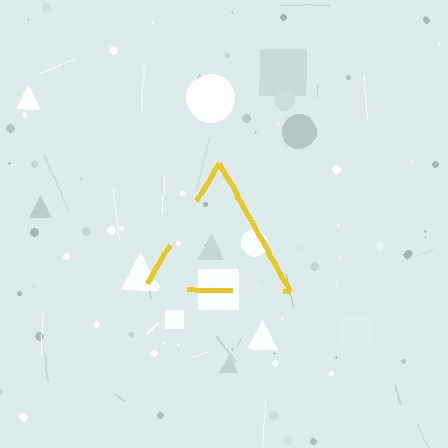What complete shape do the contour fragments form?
The contour fragments form a triangle.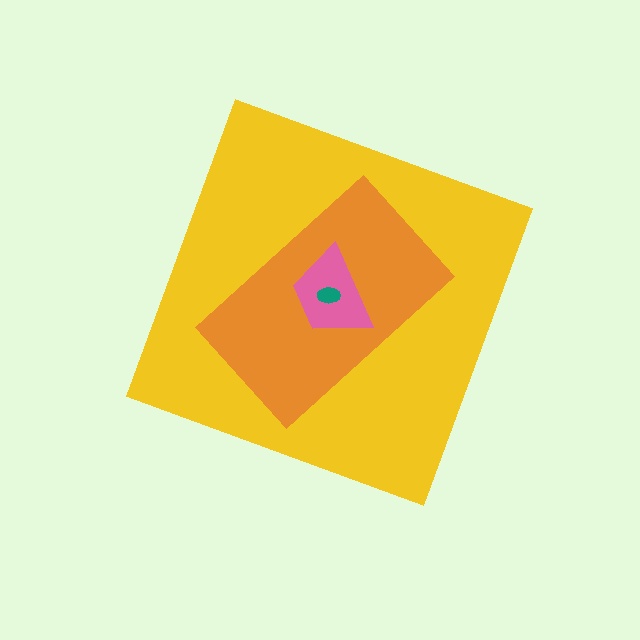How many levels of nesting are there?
4.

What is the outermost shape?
The yellow diamond.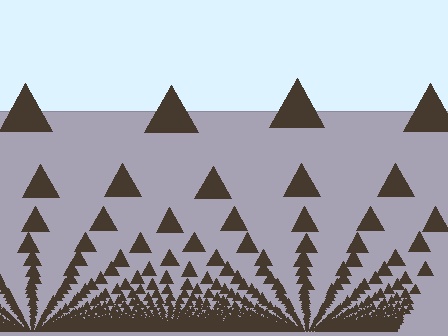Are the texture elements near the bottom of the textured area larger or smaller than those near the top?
Smaller. The gradient is inverted — elements near the bottom are smaller and denser.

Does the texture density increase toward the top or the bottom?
Density increases toward the bottom.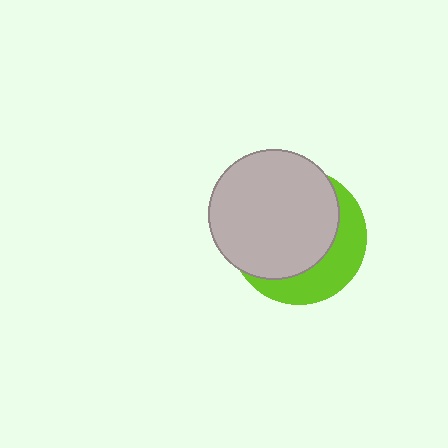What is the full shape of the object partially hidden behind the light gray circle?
The partially hidden object is a lime circle.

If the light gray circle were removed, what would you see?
You would see the complete lime circle.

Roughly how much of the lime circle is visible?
A small part of it is visible (roughly 34%).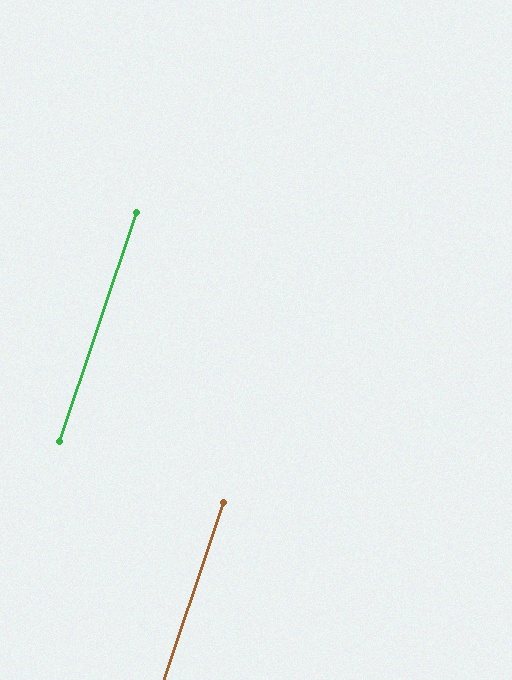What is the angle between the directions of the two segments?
Approximately 0 degrees.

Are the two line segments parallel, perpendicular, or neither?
Parallel — their directions differ by only 0.0°.